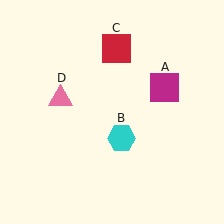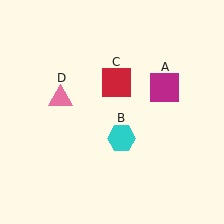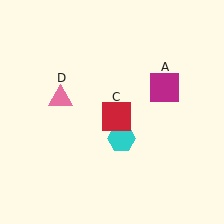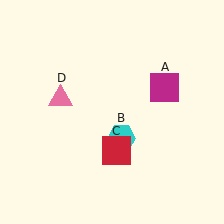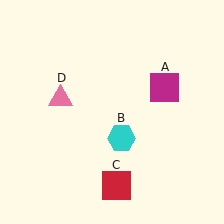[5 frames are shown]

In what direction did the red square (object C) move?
The red square (object C) moved down.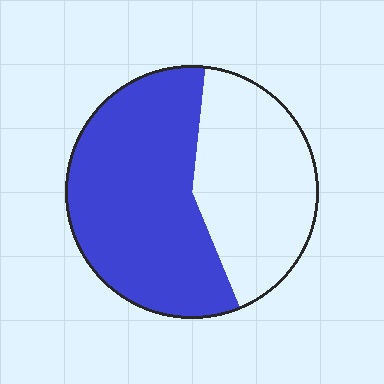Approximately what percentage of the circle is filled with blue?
Approximately 60%.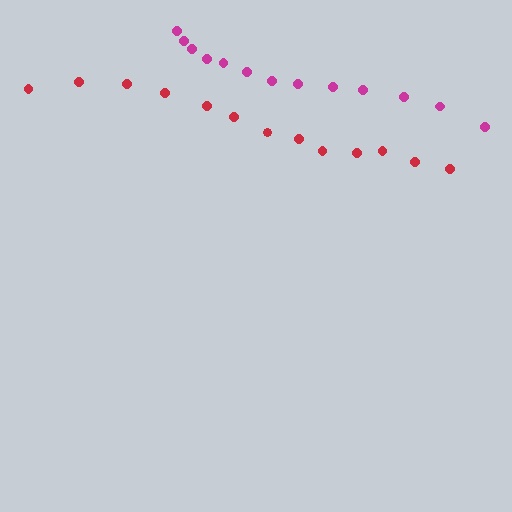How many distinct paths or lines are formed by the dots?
There are 2 distinct paths.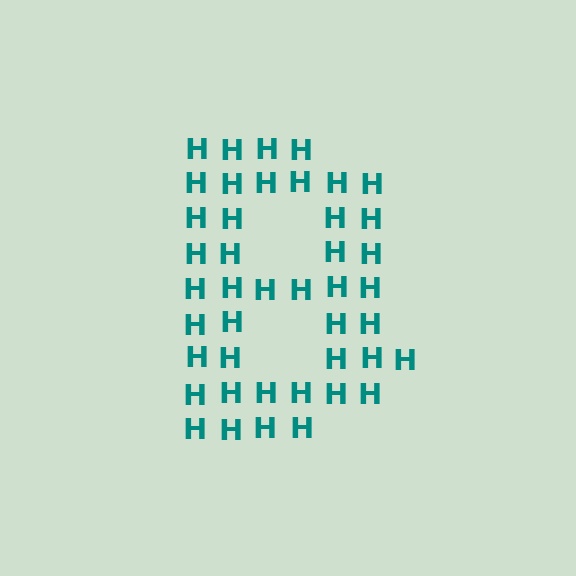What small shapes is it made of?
It is made of small letter H's.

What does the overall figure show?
The overall figure shows the letter B.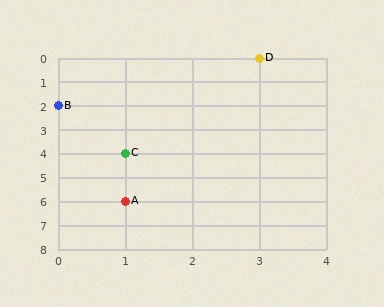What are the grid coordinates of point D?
Point D is at grid coordinates (3, 0).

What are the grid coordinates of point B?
Point B is at grid coordinates (0, 2).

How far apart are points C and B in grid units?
Points C and B are 1 column and 2 rows apart (about 2.2 grid units diagonally).